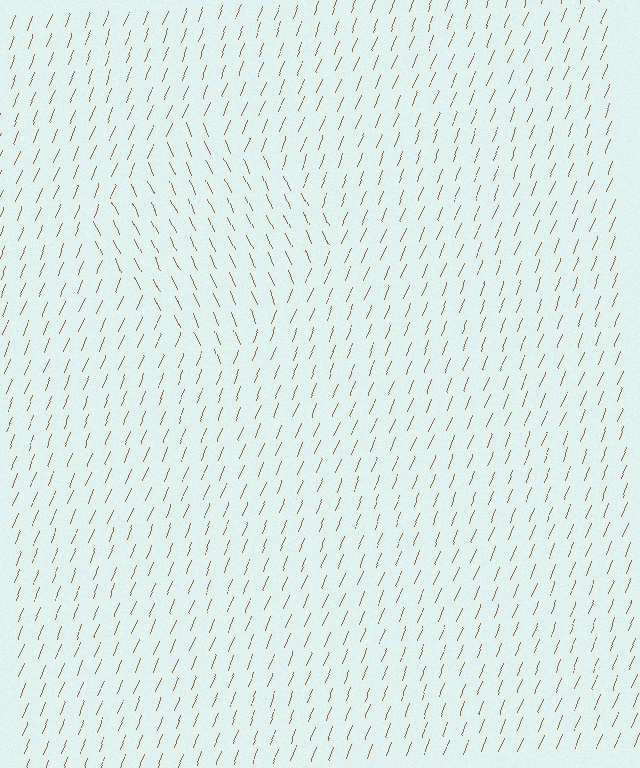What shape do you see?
I see a diamond.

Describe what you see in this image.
The image is filled with small brown line segments. A diamond region in the image has lines oriented differently from the surrounding lines, creating a visible texture boundary.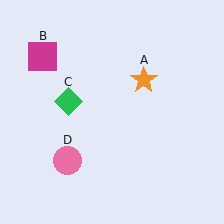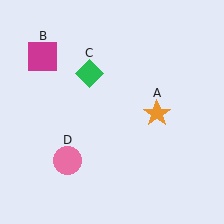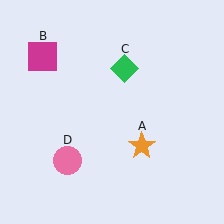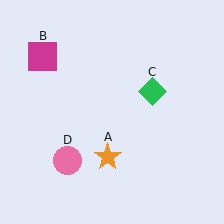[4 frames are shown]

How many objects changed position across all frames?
2 objects changed position: orange star (object A), green diamond (object C).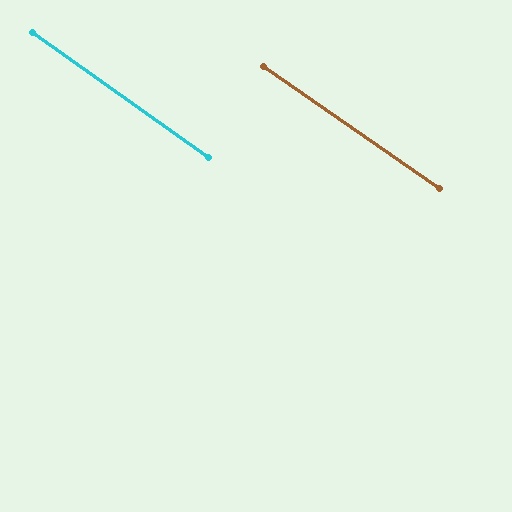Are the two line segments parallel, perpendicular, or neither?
Parallel — their directions differ by only 0.7°.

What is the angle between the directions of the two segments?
Approximately 1 degree.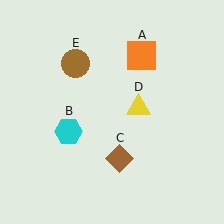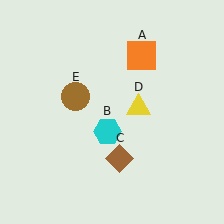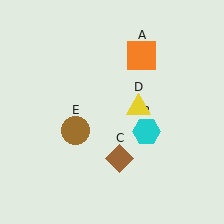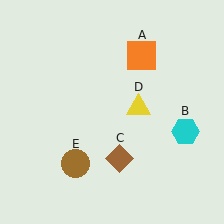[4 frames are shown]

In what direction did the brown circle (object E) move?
The brown circle (object E) moved down.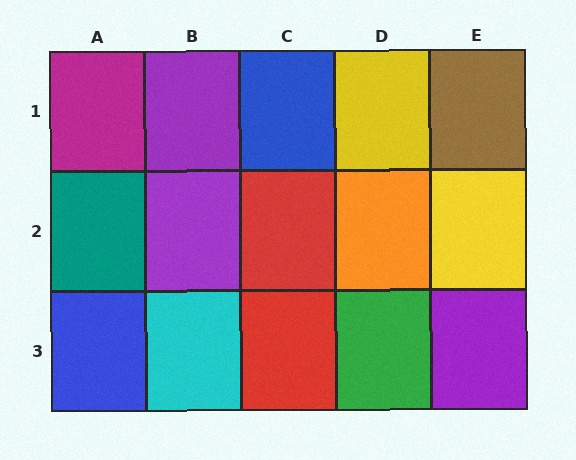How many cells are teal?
1 cell is teal.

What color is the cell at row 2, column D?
Orange.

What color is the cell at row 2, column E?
Yellow.